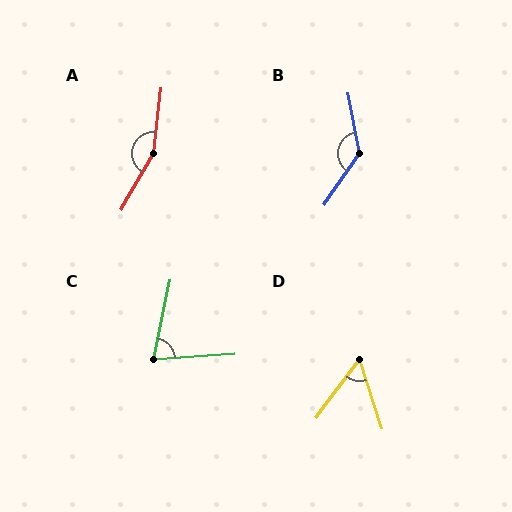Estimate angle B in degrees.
Approximately 134 degrees.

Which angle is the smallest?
D, at approximately 55 degrees.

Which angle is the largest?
A, at approximately 156 degrees.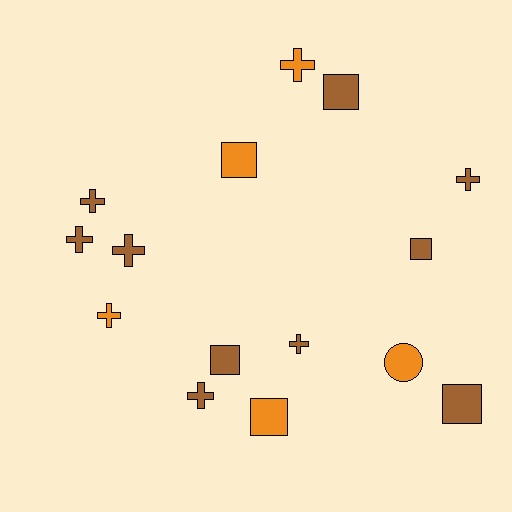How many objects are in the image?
There are 15 objects.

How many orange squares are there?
There are 2 orange squares.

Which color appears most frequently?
Brown, with 10 objects.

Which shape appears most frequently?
Cross, with 8 objects.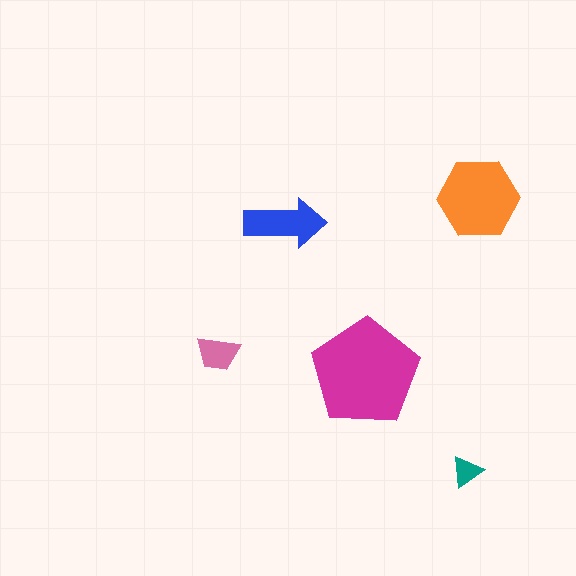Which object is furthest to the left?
The pink trapezoid is leftmost.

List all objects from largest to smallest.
The magenta pentagon, the orange hexagon, the blue arrow, the pink trapezoid, the teal triangle.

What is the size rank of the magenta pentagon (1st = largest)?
1st.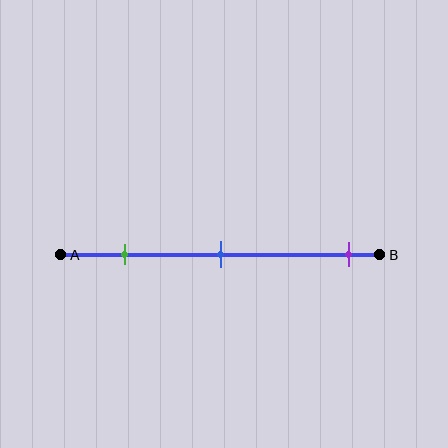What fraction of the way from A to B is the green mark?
The green mark is approximately 20% (0.2) of the way from A to B.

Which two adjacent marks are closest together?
The green and blue marks are the closest adjacent pair.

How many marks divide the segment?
There are 3 marks dividing the segment.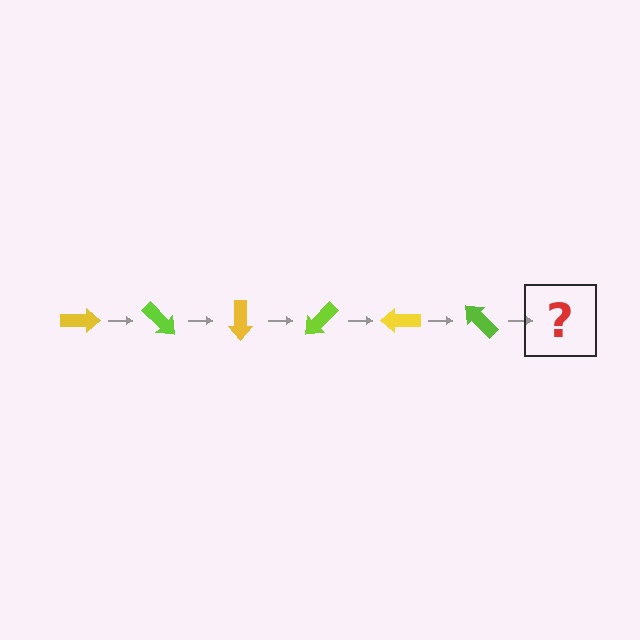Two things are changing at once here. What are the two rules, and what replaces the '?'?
The two rules are that it rotates 45 degrees each step and the color cycles through yellow and lime. The '?' should be a yellow arrow, rotated 270 degrees from the start.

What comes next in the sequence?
The next element should be a yellow arrow, rotated 270 degrees from the start.